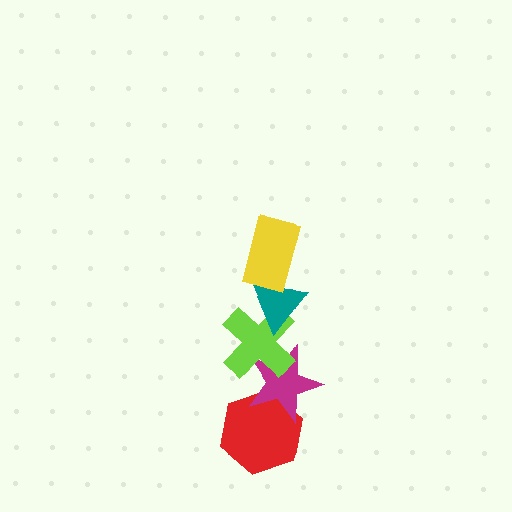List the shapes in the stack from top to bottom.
From top to bottom: the yellow rectangle, the teal triangle, the lime cross, the magenta star, the red hexagon.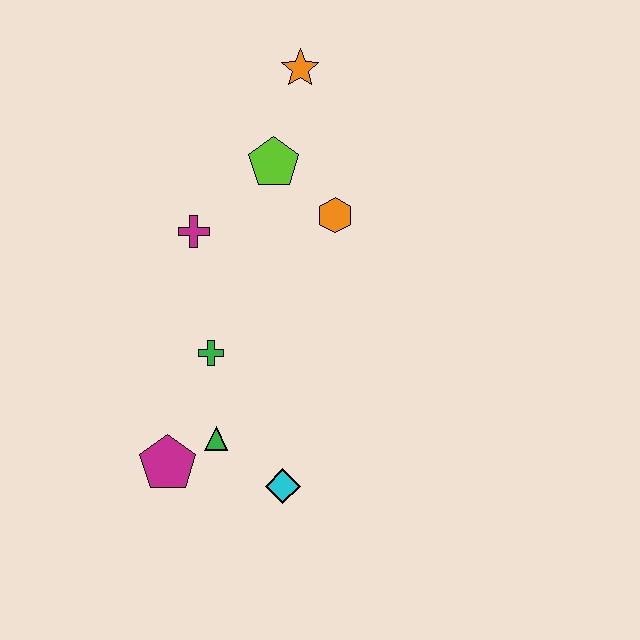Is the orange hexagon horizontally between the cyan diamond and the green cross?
No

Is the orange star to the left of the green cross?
No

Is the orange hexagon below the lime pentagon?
Yes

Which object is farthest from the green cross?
The orange star is farthest from the green cross.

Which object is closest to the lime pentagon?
The orange hexagon is closest to the lime pentagon.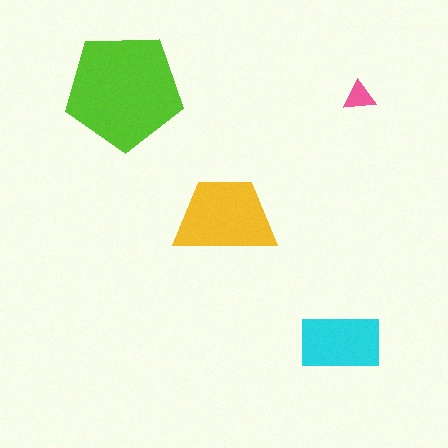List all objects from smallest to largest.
The pink triangle, the cyan rectangle, the yellow trapezoid, the lime pentagon.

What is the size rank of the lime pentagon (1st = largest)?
1st.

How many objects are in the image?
There are 4 objects in the image.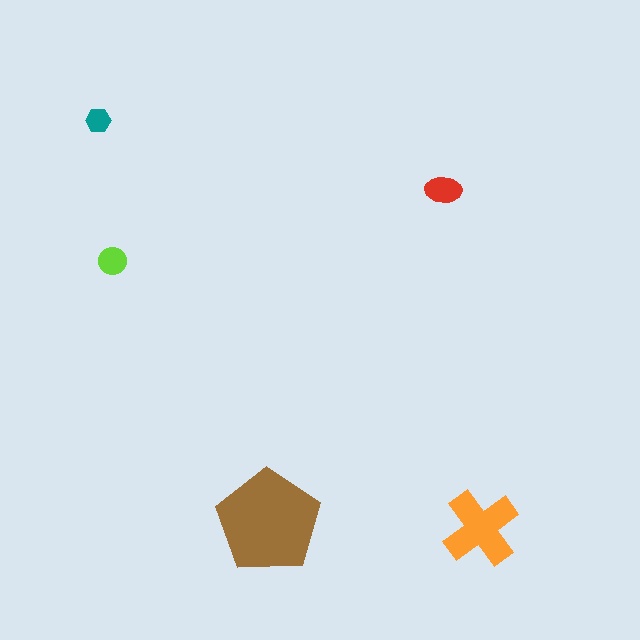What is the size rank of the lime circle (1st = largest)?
4th.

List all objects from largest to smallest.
The brown pentagon, the orange cross, the red ellipse, the lime circle, the teal hexagon.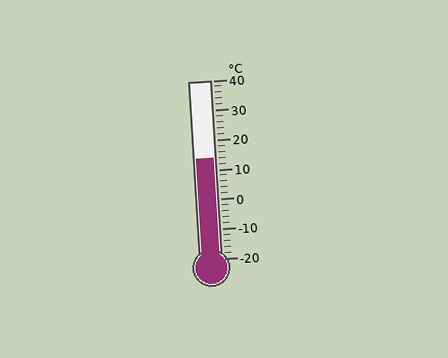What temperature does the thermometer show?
The thermometer shows approximately 14°C.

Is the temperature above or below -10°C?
The temperature is above -10°C.